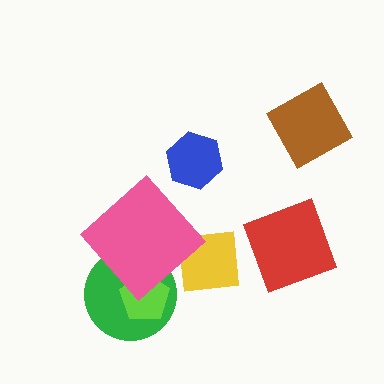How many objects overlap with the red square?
0 objects overlap with the red square.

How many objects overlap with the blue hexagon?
0 objects overlap with the blue hexagon.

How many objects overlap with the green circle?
2 objects overlap with the green circle.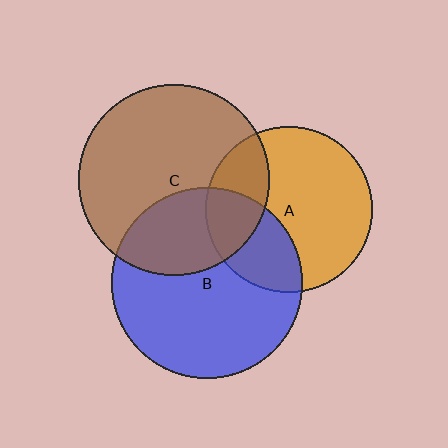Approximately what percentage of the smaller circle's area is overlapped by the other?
Approximately 25%.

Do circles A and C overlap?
Yes.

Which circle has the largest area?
Circle B (blue).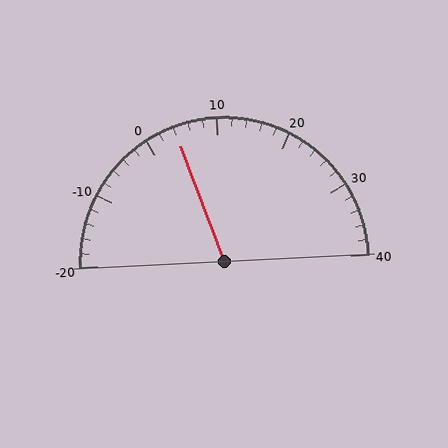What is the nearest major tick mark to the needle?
The nearest major tick mark is 0.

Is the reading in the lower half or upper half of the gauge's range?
The reading is in the lower half of the range (-20 to 40).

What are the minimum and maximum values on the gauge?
The gauge ranges from -20 to 40.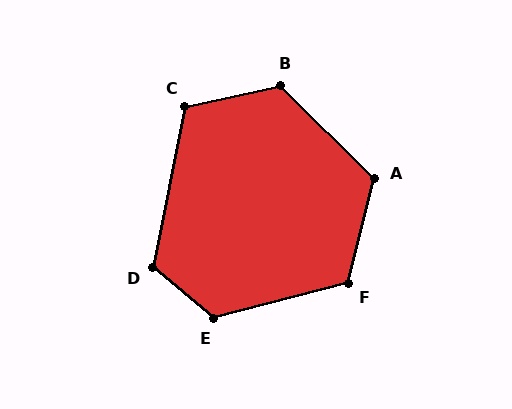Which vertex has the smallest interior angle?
C, at approximately 114 degrees.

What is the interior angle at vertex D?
Approximately 118 degrees (obtuse).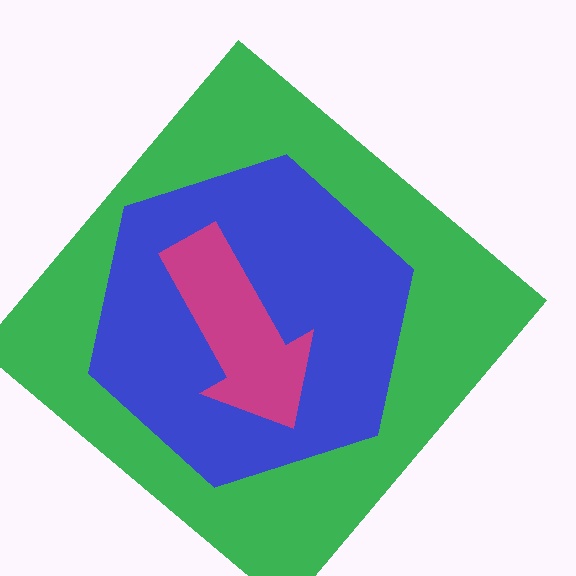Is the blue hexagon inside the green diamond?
Yes.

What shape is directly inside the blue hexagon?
The magenta arrow.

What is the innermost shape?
The magenta arrow.